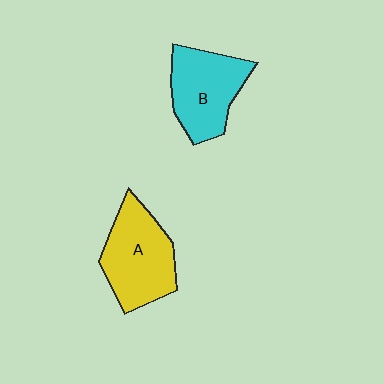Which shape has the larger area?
Shape A (yellow).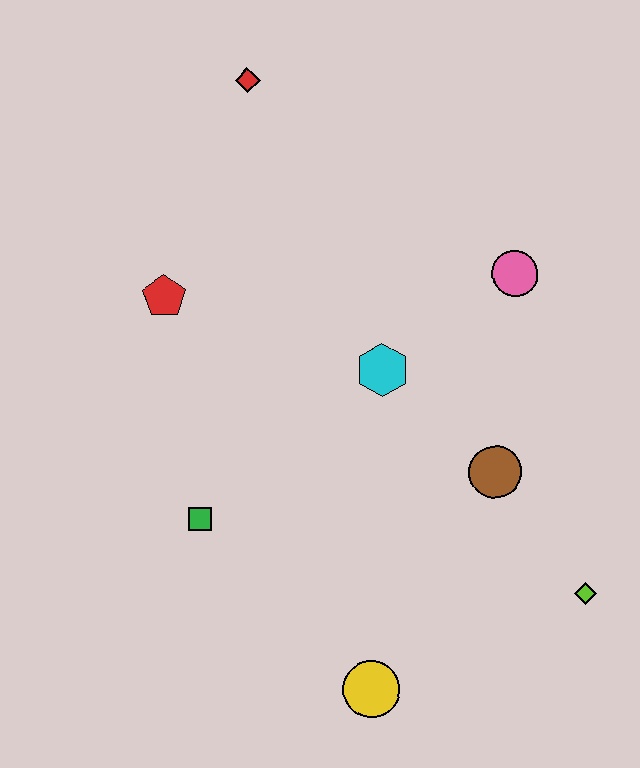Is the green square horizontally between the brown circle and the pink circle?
No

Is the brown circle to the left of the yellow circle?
No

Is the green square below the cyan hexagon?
Yes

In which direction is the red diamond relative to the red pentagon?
The red diamond is above the red pentagon.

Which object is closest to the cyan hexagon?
The brown circle is closest to the cyan hexagon.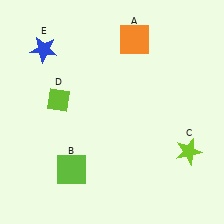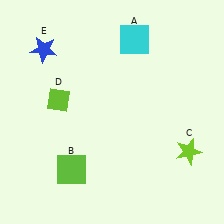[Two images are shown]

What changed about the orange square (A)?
In Image 1, A is orange. In Image 2, it changed to cyan.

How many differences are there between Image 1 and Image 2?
There is 1 difference between the two images.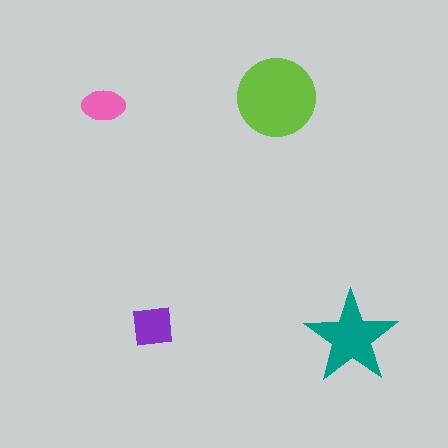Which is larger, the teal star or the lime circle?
The lime circle.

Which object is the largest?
The lime circle.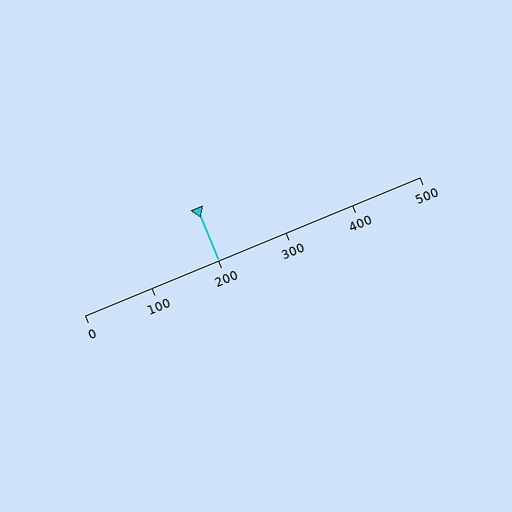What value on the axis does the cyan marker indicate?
The marker indicates approximately 200.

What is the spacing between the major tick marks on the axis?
The major ticks are spaced 100 apart.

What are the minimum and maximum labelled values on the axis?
The axis runs from 0 to 500.